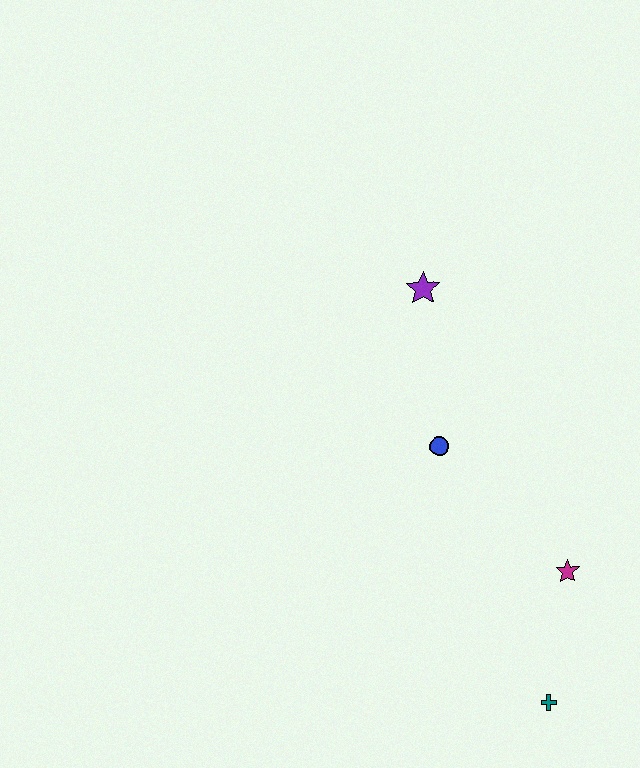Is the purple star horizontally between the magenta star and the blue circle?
No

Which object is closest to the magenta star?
The teal cross is closest to the magenta star.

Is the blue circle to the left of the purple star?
No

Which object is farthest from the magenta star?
The purple star is farthest from the magenta star.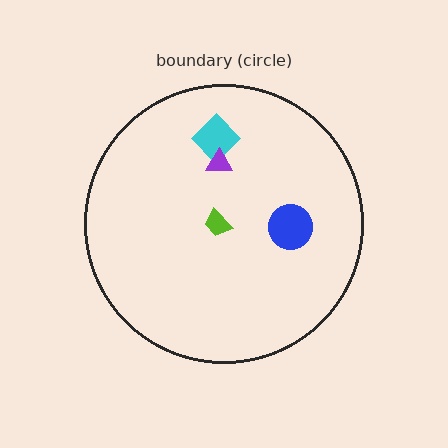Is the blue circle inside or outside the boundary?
Inside.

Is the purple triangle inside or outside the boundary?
Inside.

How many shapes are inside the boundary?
4 inside, 0 outside.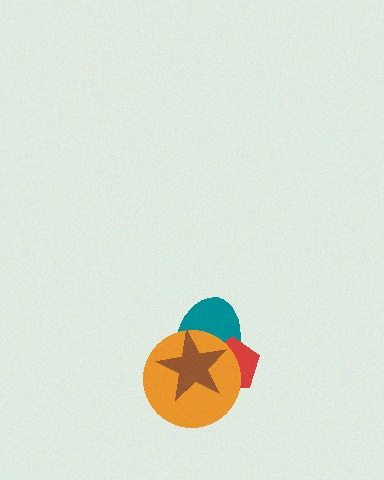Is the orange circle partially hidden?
Yes, it is partially covered by another shape.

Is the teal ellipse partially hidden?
Yes, it is partially covered by another shape.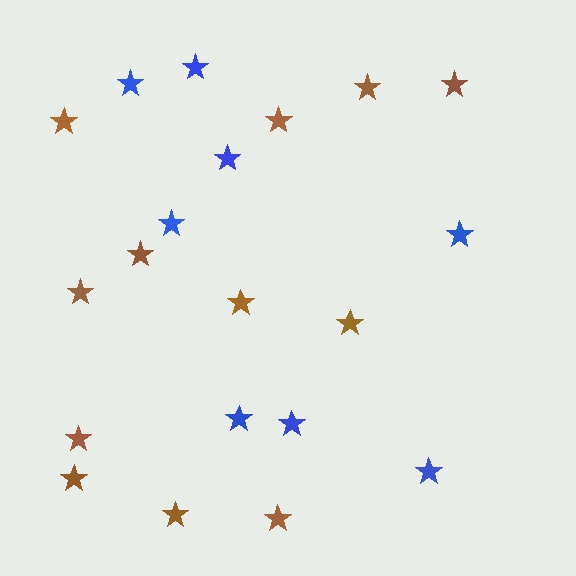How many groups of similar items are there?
There are 2 groups: one group of brown stars (12) and one group of blue stars (8).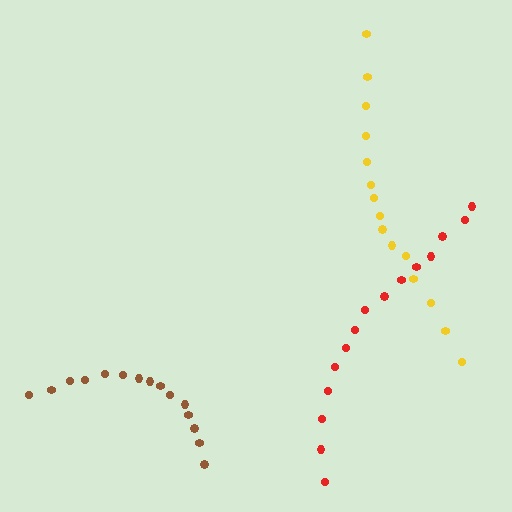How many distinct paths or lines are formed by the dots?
There are 3 distinct paths.